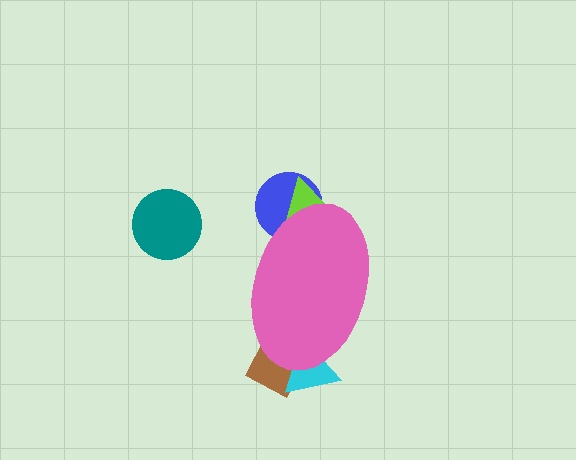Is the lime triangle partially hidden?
Yes, the lime triangle is partially hidden behind the pink ellipse.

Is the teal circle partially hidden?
No, the teal circle is fully visible.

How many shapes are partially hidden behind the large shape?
4 shapes are partially hidden.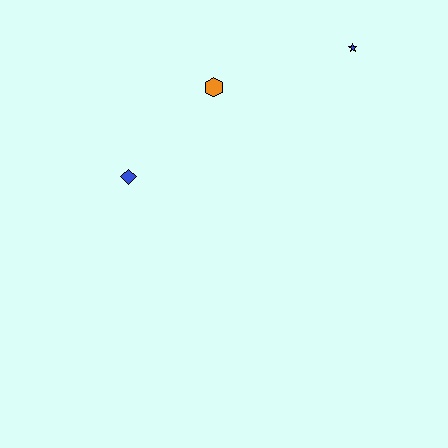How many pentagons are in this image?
There are no pentagons.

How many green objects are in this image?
There are no green objects.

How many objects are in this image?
There are 3 objects.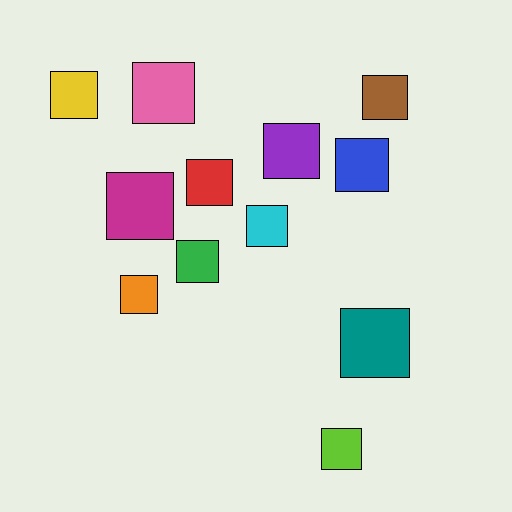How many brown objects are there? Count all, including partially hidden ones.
There is 1 brown object.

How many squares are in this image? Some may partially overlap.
There are 12 squares.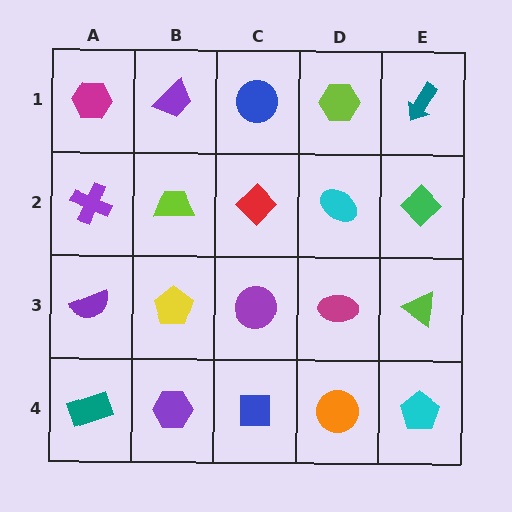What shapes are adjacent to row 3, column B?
A lime trapezoid (row 2, column B), a purple hexagon (row 4, column B), a purple semicircle (row 3, column A), a purple circle (row 3, column C).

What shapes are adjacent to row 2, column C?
A blue circle (row 1, column C), a purple circle (row 3, column C), a lime trapezoid (row 2, column B), a cyan ellipse (row 2, column D).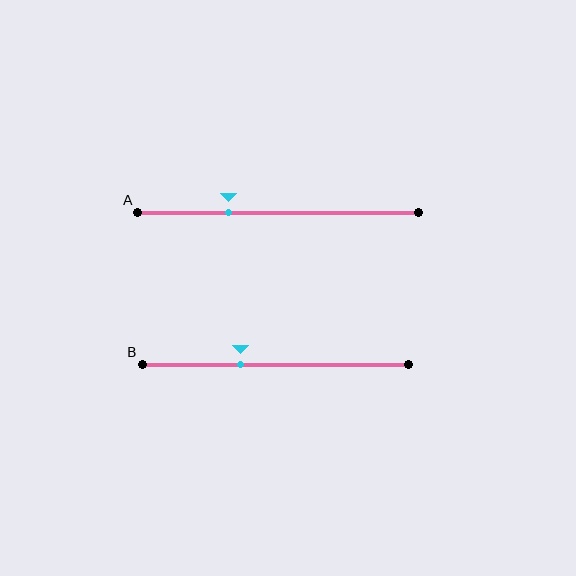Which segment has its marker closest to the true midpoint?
Segment B has its marker closest to the true midpoint.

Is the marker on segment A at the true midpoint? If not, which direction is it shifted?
No, the marker on segment A is shifted to the left by about 18% of the segment length.